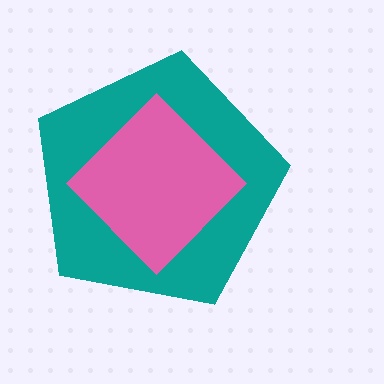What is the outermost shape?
The teal pentagon.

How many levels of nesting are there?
2.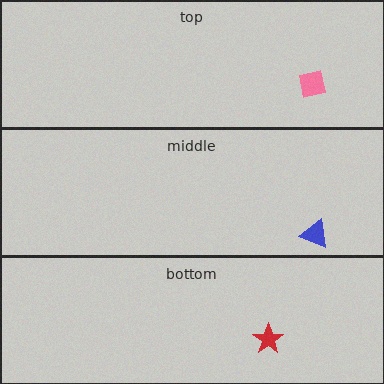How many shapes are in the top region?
1.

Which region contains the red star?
The bottom region.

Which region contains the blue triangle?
The middle region.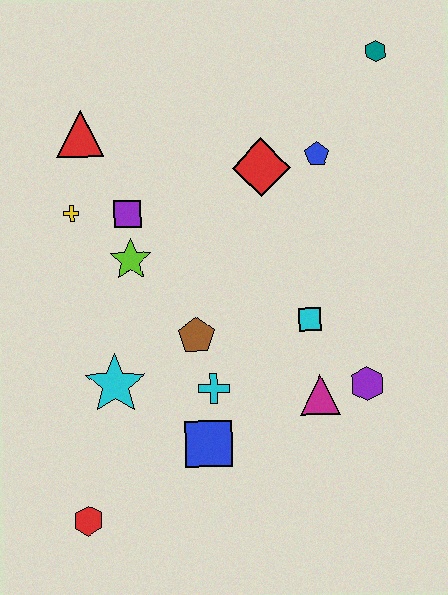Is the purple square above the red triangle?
No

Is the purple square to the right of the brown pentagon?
No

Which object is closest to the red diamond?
The blue pentagon is closest to the red diamond.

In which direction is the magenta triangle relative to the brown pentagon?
The magenta triangle is to the right of the brown pentagon.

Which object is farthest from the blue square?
The teal hexagon is farthest from the blue square.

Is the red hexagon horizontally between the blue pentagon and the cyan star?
No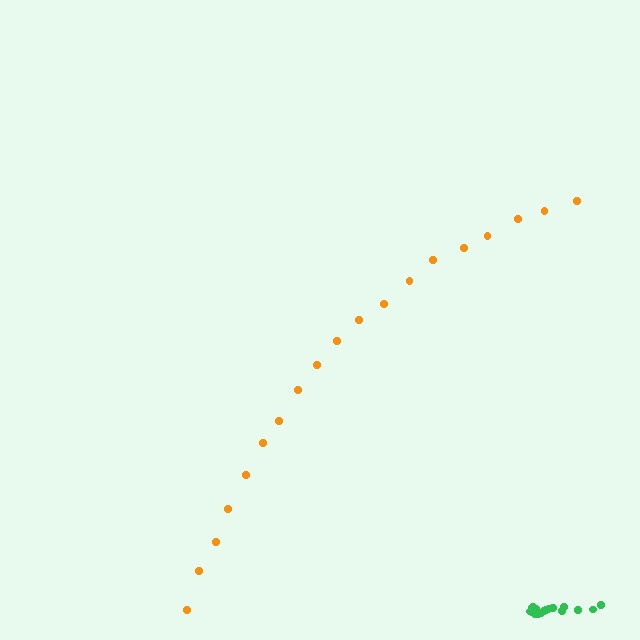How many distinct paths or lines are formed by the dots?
There are 2 distinct paths.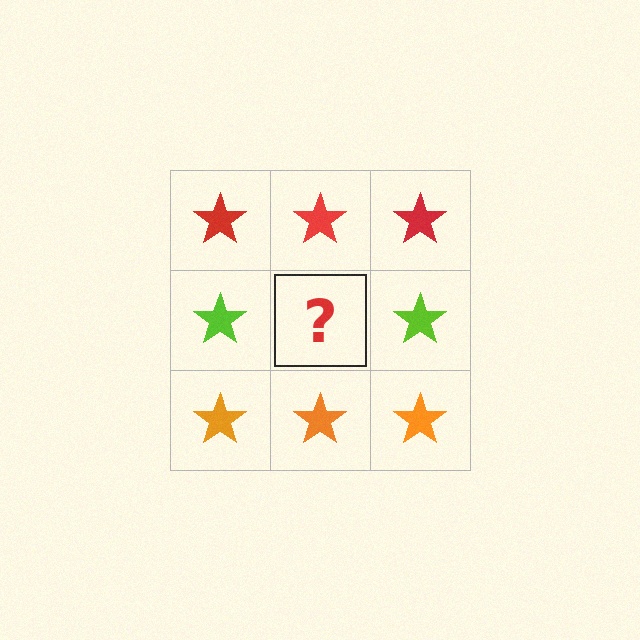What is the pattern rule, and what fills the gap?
The rule is that each row has a consistent color. The gap should be filled with a lime star.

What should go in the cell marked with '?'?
The missing cell should contain a lime star.